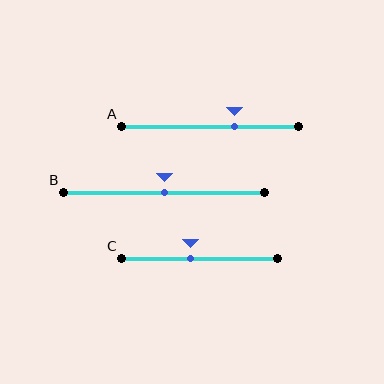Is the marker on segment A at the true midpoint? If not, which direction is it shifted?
No, the marker on segment A is shifted to the right by about 14% of the segment length.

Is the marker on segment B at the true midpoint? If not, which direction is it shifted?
Yes, the marker on segment B is at the true midpoint.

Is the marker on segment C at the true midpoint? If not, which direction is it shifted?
No, the marker on segment C is shifted to the left by about 6% of the segment length.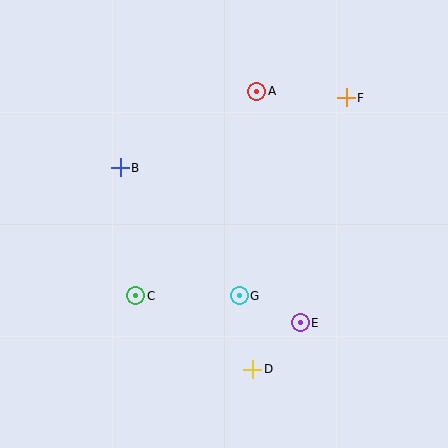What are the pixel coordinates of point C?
Point C is at (136, 296).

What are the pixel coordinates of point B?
Point B is at (120, 168).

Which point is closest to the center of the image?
Point G at (239, 296) is closest to the center.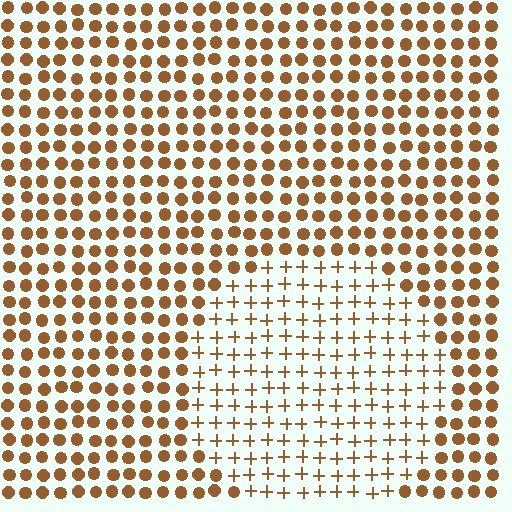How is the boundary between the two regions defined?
The boundary is defined by a change in element shape: plus signs inside vs. circles outside. All elements share the same color and spacing.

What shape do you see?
I see a circle.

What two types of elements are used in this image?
The image uses plus signs inside the circle region and circles outside it.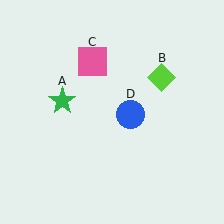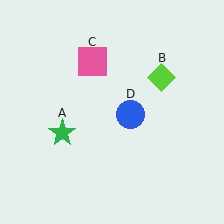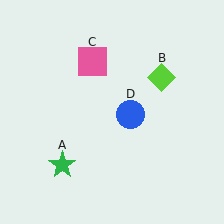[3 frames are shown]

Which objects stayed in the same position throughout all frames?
Lime diamond (object B) and pink square (object C) and blue circle (object D) remained stationary.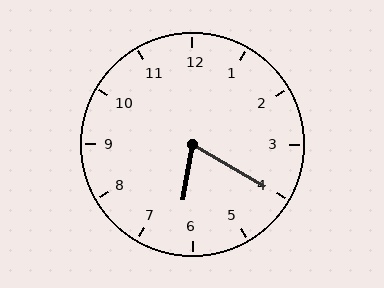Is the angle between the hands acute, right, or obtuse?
It is acute.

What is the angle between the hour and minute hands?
Approximately 70 degrees.